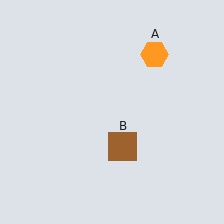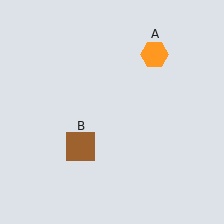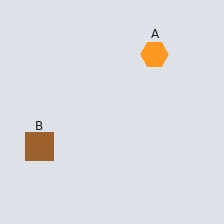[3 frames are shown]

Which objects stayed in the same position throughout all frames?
Orange hexagon (object A) remained stationary.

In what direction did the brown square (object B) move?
The brown square (object B) moved left.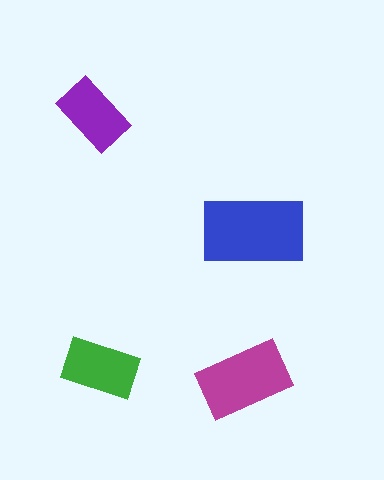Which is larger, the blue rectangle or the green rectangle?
The blue one.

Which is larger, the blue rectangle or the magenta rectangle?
The blue one.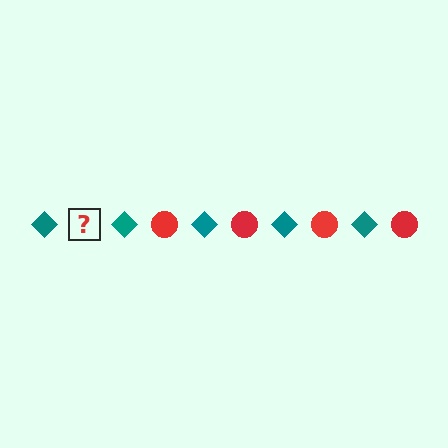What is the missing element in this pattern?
The missing element is a red circle.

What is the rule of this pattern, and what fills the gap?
The rule is that the pattern alternates between teal diamond and red circle. The gap should be filled with a red circle.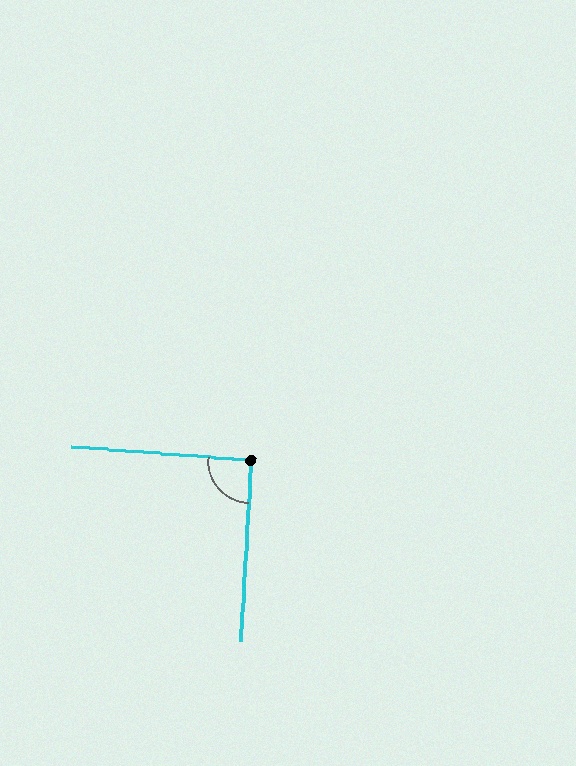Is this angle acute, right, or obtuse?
It is approximately a right angle.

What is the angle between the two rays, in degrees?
Approximately 91 degrees.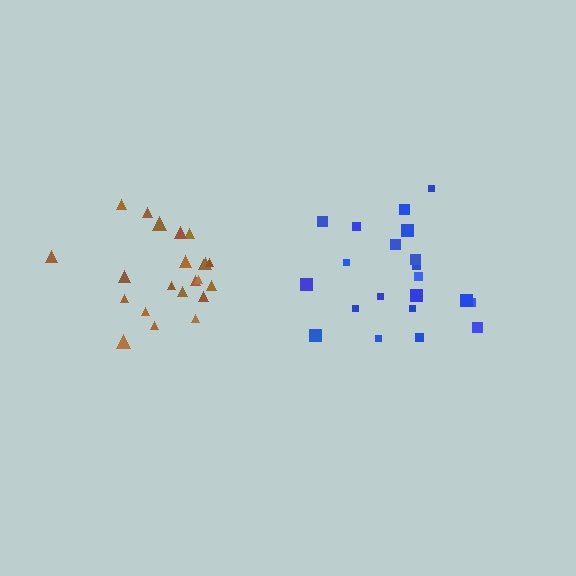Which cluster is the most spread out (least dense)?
Blue.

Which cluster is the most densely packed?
Brown.